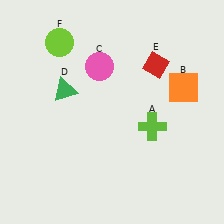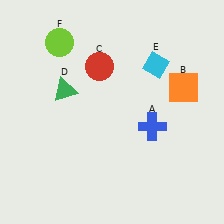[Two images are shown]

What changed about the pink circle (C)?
In Image 1, C is pink. In Image 2, it changed to red.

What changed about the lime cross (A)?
In Image 1, A is lime. In Image 2, it changed to blue.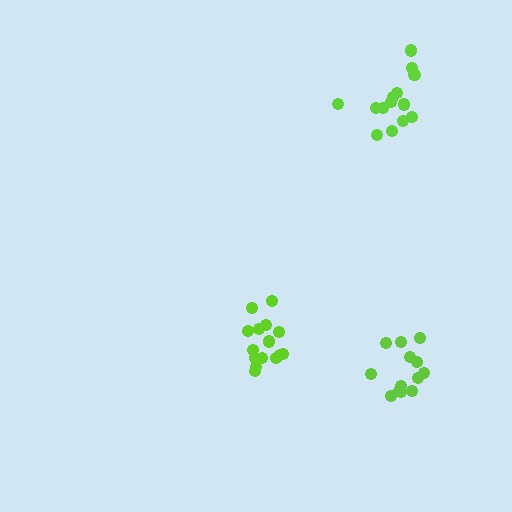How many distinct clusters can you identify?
There are 3 distinct clusters.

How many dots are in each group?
Group 1: 15 dots, Group 2: 15 dots, Group 3: 13 dots (43 total).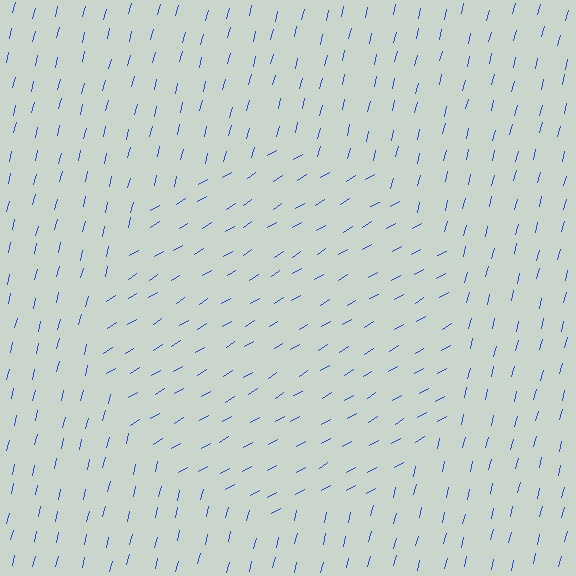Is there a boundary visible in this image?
Yes, there is a texture boundary formed by a change in line orientation.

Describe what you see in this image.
The image is filled with small blue line segments. A circle region in the image has lines oriented differently from the surrounding lines, creating a visible texture boundary.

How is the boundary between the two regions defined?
The boundary is defined purely by a change in line orientation (approximately 45 degrees difference). All lines are the same color and thickness.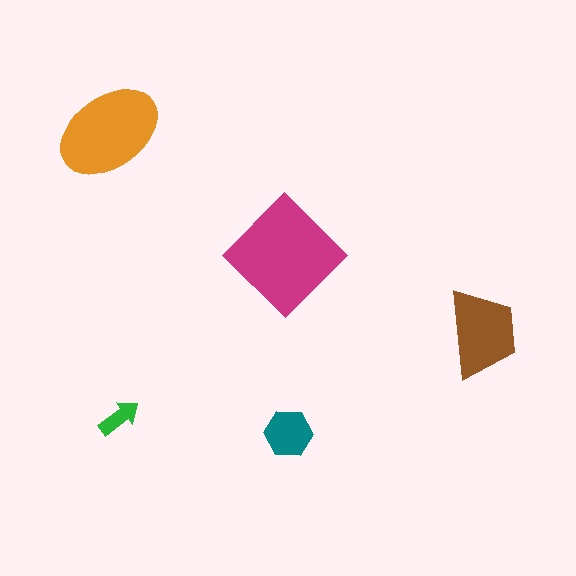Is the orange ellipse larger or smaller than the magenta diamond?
Smaller.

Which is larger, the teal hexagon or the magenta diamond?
The magenta diamond.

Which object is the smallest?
The green arrow.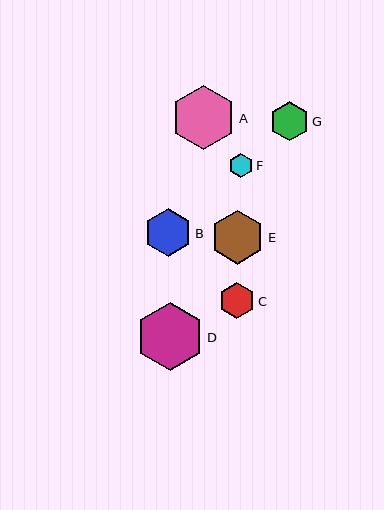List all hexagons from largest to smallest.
From largest to smallest: D, A, E, B, G, C, F.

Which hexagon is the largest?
Hexagon D is the largest with a size of approximately 68 pixels.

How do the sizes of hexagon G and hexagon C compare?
Hexagon G and hexagon C are approximately the same size.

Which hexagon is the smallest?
Hexagon F is the smallest with a size of approximately 24 pixels.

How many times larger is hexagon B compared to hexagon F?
Hexagon B is approximately 1.9 times the size of hexagon F.